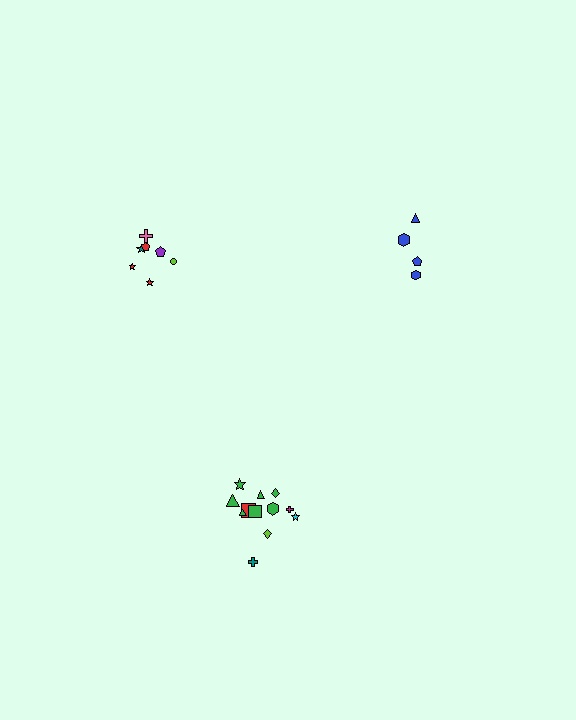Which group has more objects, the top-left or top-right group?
The top-left group.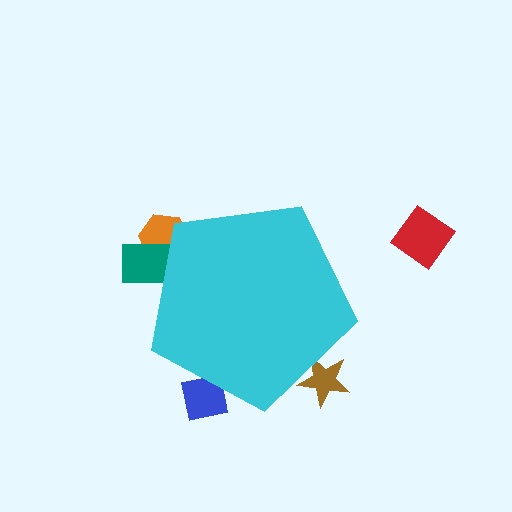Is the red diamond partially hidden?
No, the red diamond is fully visible.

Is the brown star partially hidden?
Yes, the brown star is partially hidden behind the cyan pentagon.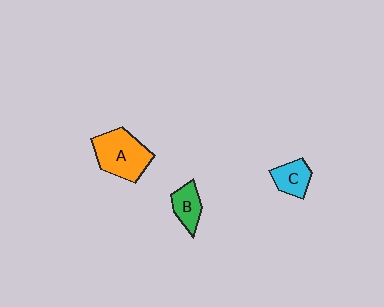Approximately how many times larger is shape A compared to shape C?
Approximately 2.0 times.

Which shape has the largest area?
Shape A (orange).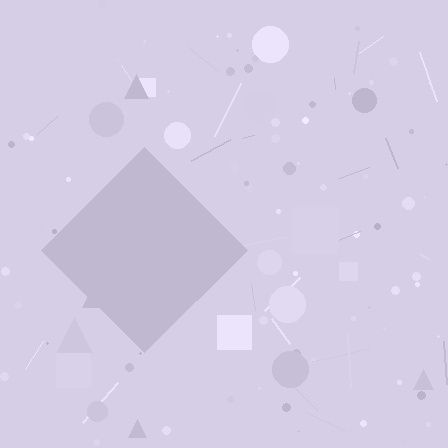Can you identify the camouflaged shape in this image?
The camouflaged shape is a diamond.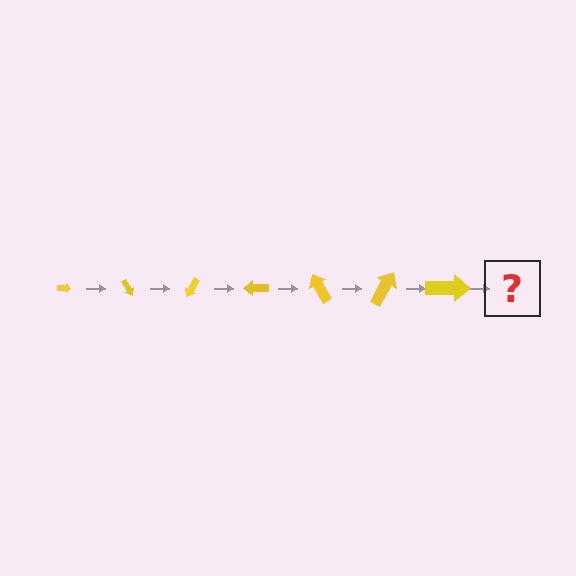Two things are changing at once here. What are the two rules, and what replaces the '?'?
The two rules are that the arrow grows larger each step and it rotates 60 degrees each step. The '?' should be an arrow, larger than the previous one and rotated 420 degrees from the start.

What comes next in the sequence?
The next element should be an arrow, larger than the previous one and rotated 420 degrees from the start.